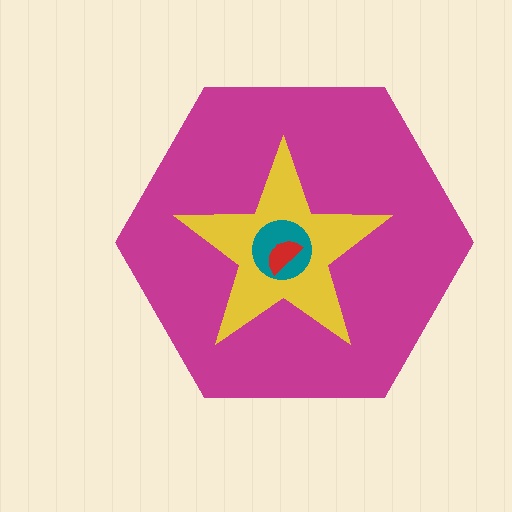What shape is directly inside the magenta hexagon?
The yellow star.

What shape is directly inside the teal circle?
The red semicircle.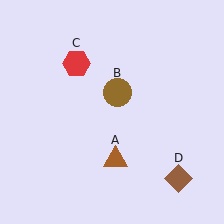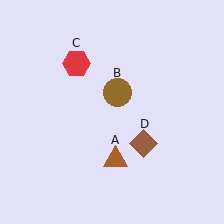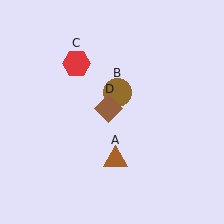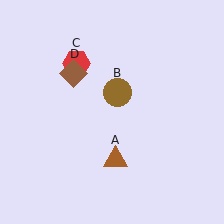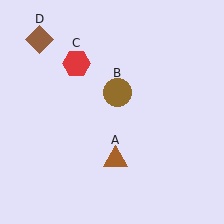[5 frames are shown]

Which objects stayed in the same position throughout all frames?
Brown triangle (object A) and brown circle (object B) and red hexagon (object C) remained stationary.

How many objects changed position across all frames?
1 object changed position: brown diamond (object D).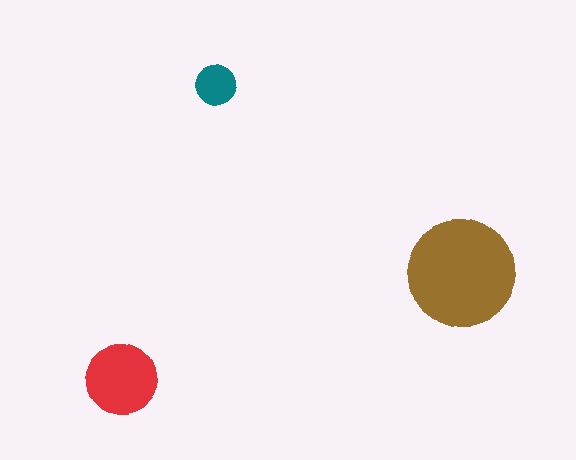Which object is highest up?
The teal circle is topmost.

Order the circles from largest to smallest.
the brown one, the red one, the teal one.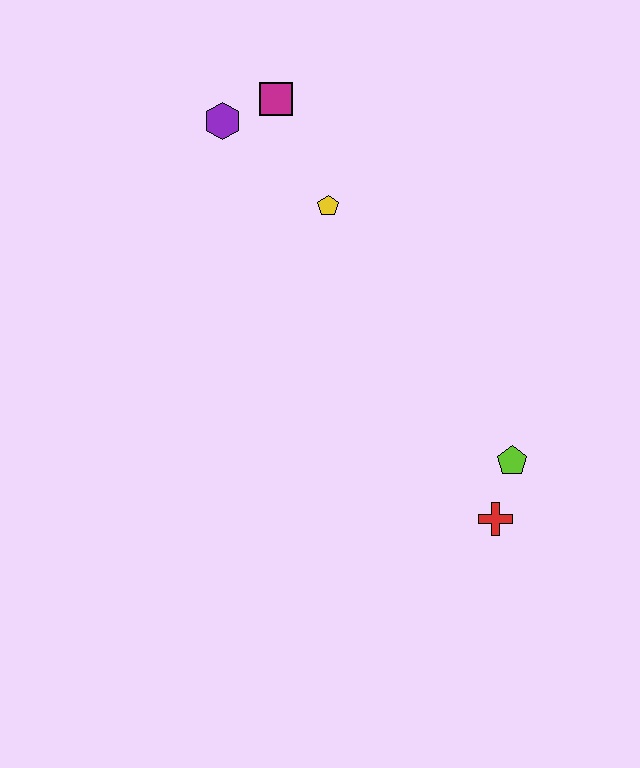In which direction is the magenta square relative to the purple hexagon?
The magenta square is to the right of the purple hexagon.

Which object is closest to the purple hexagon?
The magenta square is closest to the purple hexagon.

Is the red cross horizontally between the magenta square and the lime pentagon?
Yes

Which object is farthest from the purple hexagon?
The red cross is farthest from the purple hexagon.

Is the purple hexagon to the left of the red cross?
Yes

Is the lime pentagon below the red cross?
No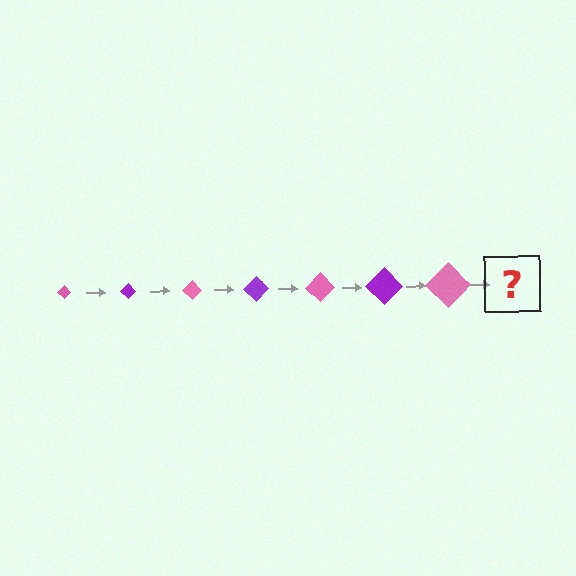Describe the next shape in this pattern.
It should be a purple diamond, larger than the previous one.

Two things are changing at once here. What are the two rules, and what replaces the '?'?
The two rules are that the diamond grows larger each step and the color cycles through pink and purple. The '?' should be a purple diamond, larger than the previous one.